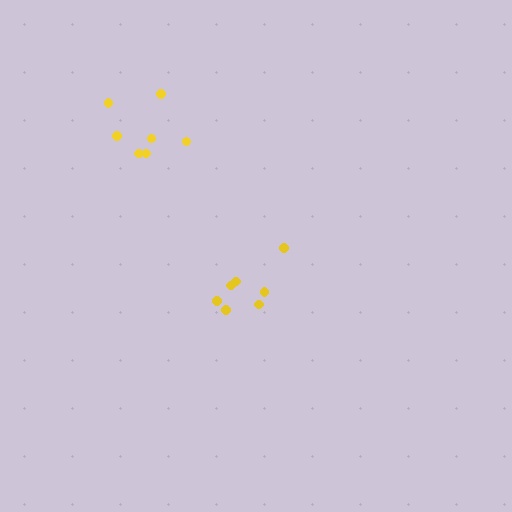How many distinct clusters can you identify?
There are 2 distinct clusters.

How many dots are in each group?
Group 1: 7 dots, Group 2: 7 dots (14 total).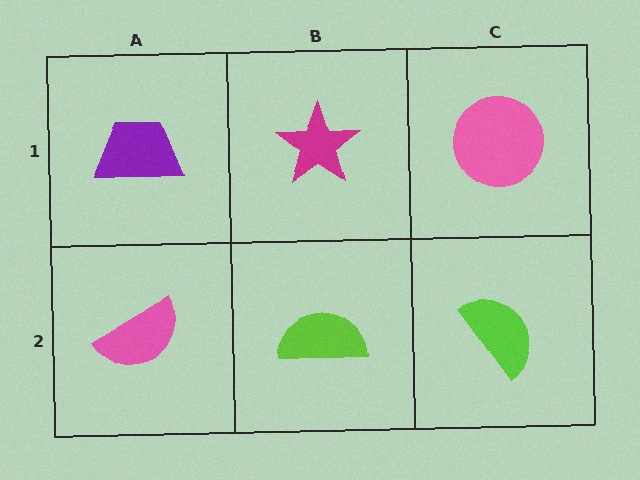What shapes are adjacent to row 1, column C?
A lime semicircle (row 2, column C), a magenta star (row 1, column B).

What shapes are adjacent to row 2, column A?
A purple trapezoid (row 1, column A), a lime semicircle (row 2, column B).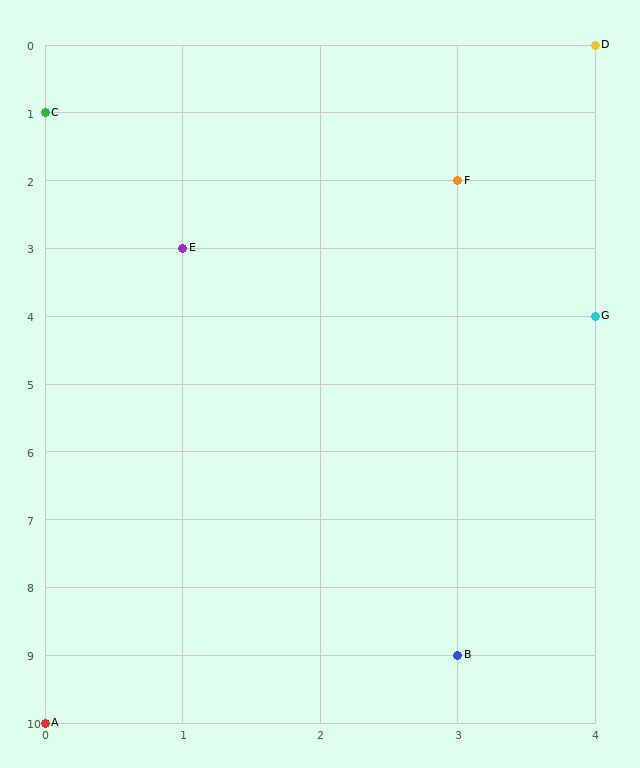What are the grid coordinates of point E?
Point E is at grid coordinates (1, 3).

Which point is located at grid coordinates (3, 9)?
Point B is at (3, 9).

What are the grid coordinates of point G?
Point G is at grid coordinates (4, 4).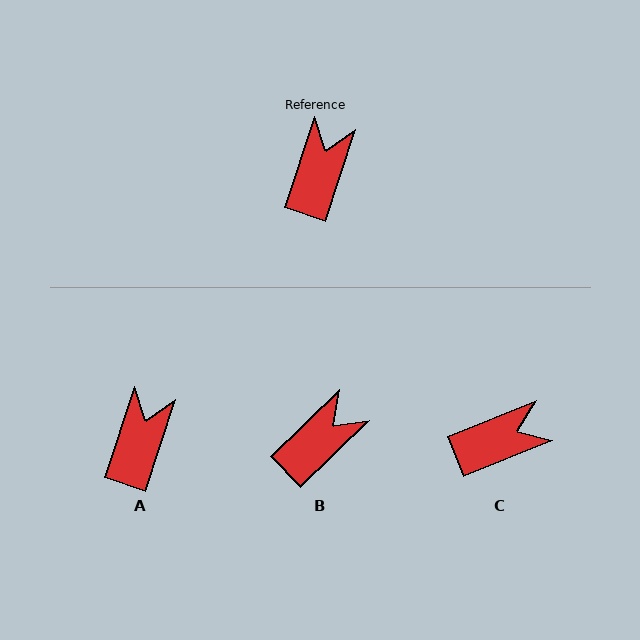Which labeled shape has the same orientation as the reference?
A.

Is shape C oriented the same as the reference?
No, it is off by about 50 degrees.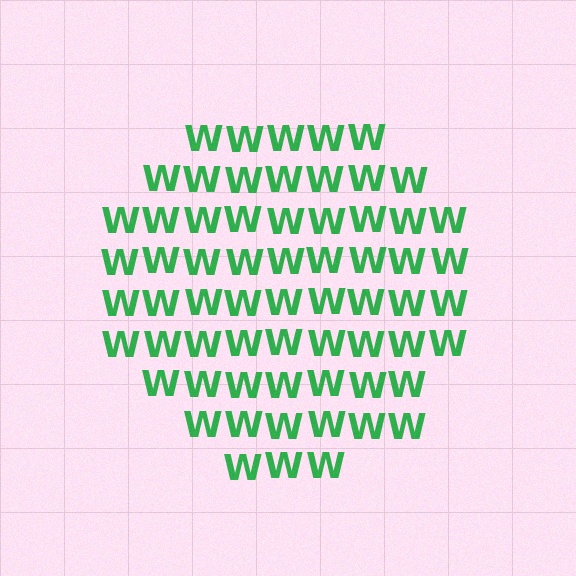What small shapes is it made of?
It is made of small letter W's.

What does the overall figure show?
The overall figure shows a circle.